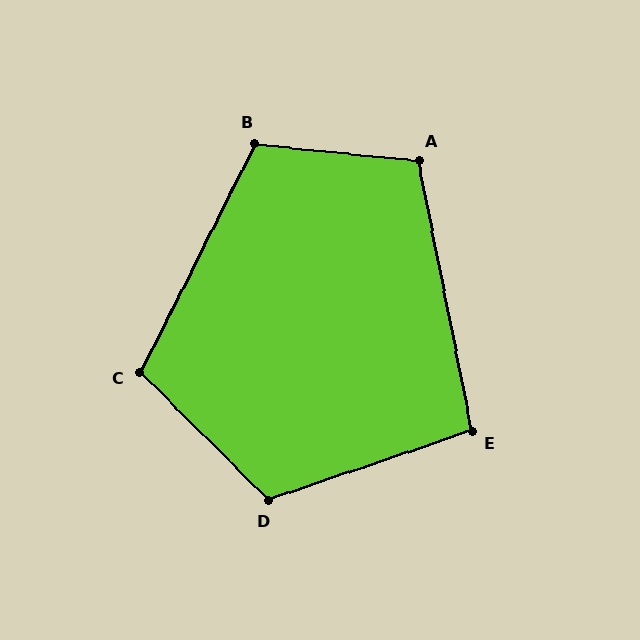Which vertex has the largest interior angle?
D, at approximately 116 degrees.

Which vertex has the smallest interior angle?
E, at approximately 98 degrees.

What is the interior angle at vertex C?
Approximately 108 degrees (obtuse).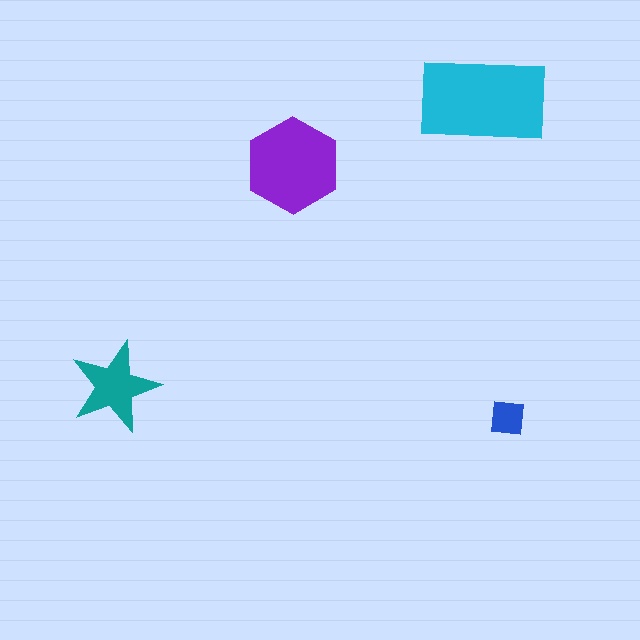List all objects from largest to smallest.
The cyan rectangle, the purple hexagon, the teal star, the blue square.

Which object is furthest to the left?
The teal star is leftmost.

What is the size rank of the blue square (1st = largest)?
4th.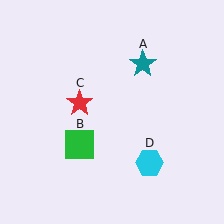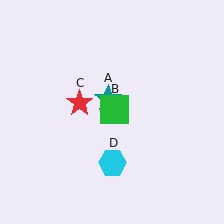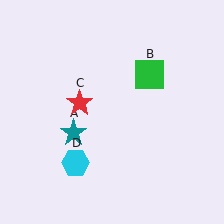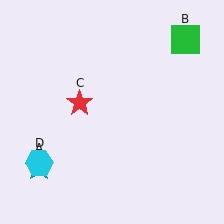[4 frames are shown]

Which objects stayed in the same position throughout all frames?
Red star (object C) remained stationary.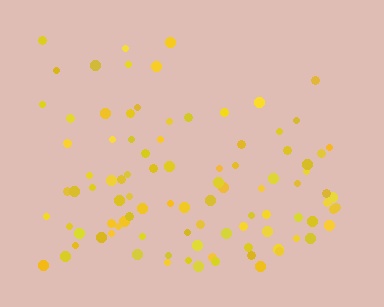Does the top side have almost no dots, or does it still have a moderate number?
Still a moderate number, just noticeably fewer than the bottom.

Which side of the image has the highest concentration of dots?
The bottom.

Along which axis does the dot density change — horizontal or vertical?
Vertical.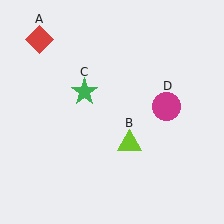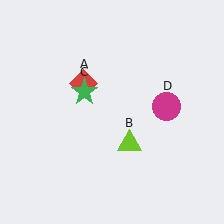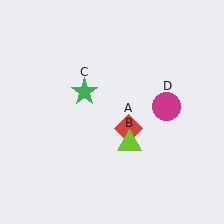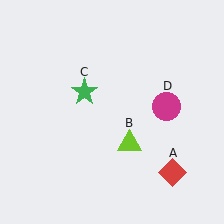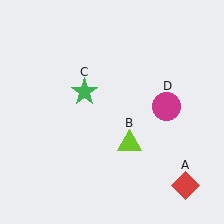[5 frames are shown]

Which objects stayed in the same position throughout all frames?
Lime triangle (object B) and green star (object C) and magenta circle (object D) remained stationary.